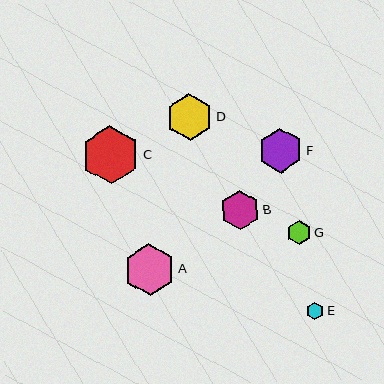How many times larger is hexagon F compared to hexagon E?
Hexagon F is approximately 2.5 times the size of hexagon E.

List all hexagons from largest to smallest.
From largest to smallest: C, A, D, F, B, G, E.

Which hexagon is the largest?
Hexagon C is the largest with a size of approximately 58 pixels.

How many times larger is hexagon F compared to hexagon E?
Hexagon F is approximately 2.5 times the size of hexagon E.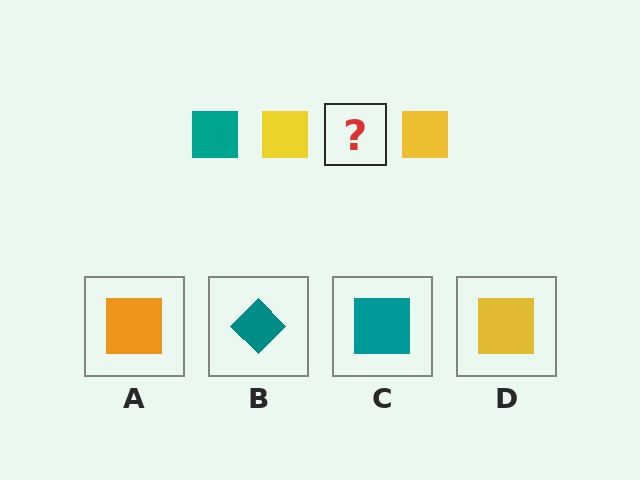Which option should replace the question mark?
Option C.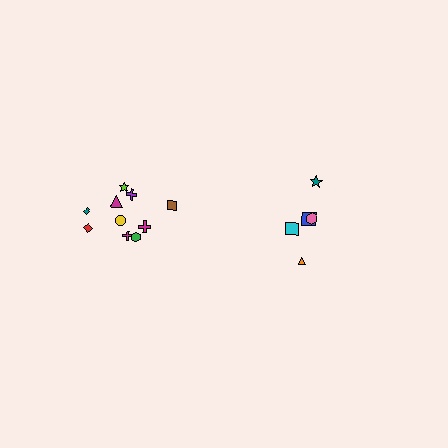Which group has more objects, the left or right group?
The left group.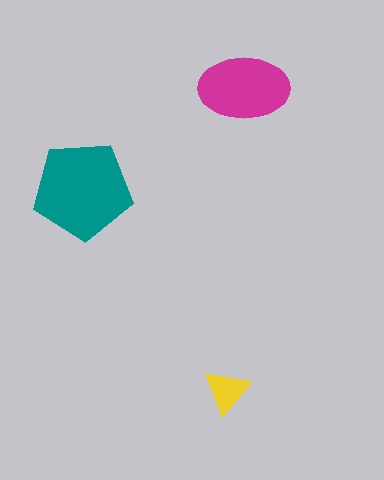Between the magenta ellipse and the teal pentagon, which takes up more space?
The teal pentagon.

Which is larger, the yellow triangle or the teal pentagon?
The teal pentagon.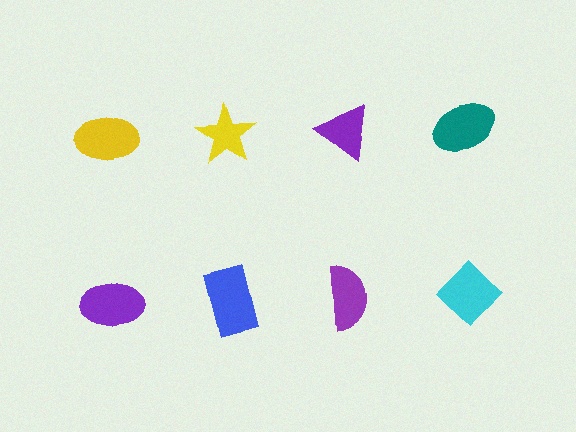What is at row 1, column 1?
A yellow ellipse.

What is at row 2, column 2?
A blue rectangle.